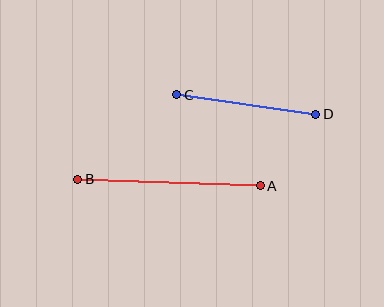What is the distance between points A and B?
The distance is approximately 183 pixels.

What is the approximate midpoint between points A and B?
The midpoint is at approximately (169, 183) pixels.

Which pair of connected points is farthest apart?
Points A and B are farthest apart.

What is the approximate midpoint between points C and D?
The midpoint is at approximately (246, 105) pixels.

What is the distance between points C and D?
The distance is approximately 140 pixels.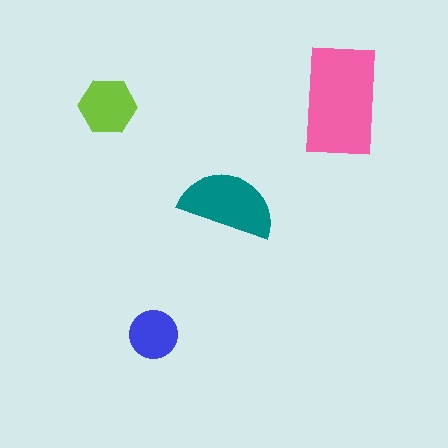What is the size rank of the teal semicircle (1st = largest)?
2nd.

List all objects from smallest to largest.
The blue circle, the lime hexagon, the teal semicircle, the pink rectangle.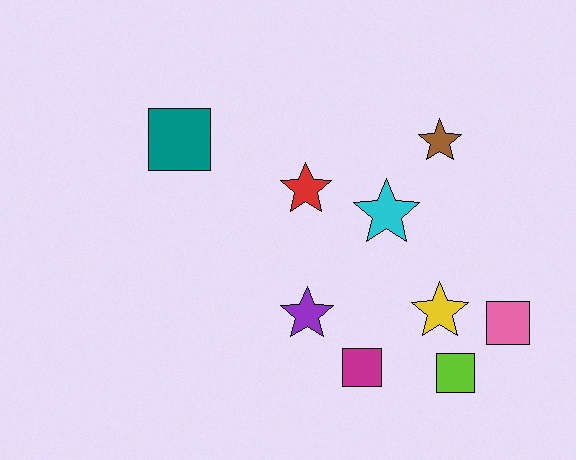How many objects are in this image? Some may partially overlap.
There are 9 objects.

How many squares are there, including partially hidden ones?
There are 4 squares.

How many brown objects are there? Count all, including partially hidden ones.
There is 1 brown object.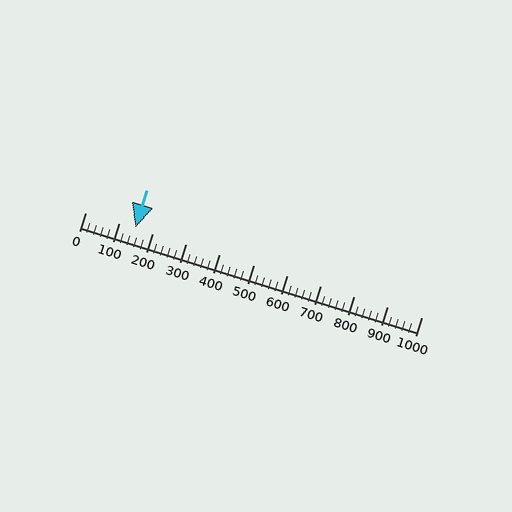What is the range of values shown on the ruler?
The ruler shows values from 0 to 1000.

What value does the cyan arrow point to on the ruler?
The cyan arrow points to approximately 149.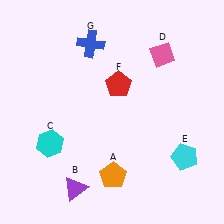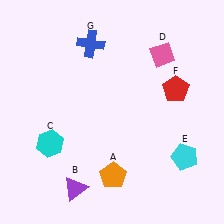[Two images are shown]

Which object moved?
The red pentagon (F) moved right.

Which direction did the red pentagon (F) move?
The red pentagon (F) moved right.